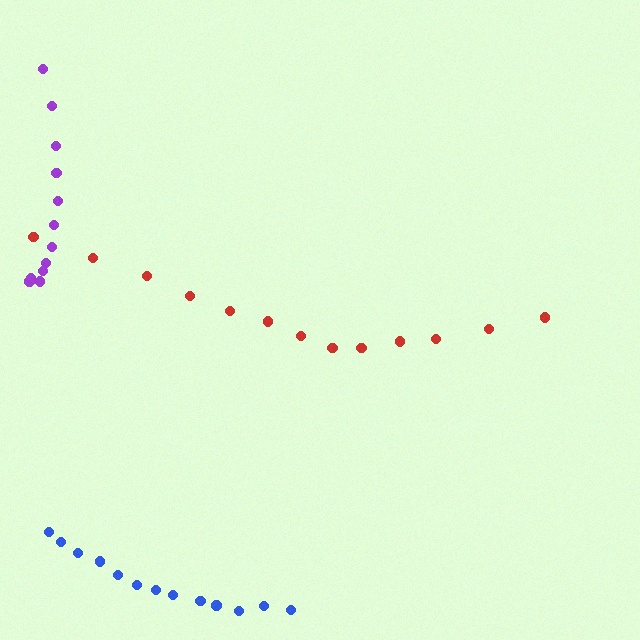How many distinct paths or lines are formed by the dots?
There are 3 distinct paths.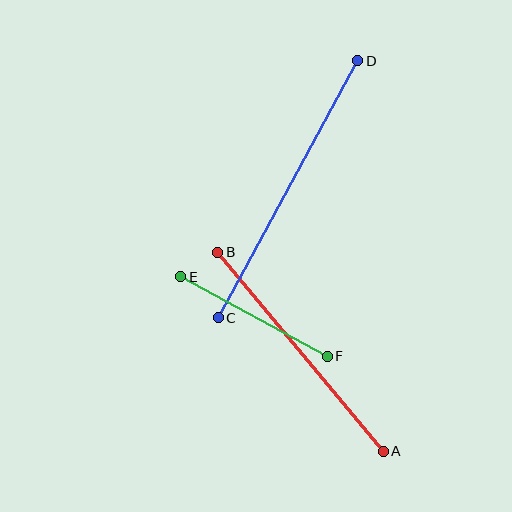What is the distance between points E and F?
The distance is approximately 167 pixels.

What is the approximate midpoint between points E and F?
The midpoint is at approximately (254, 316) pixels.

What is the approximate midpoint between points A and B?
The midpoint is at approximately (300, 352) pixels.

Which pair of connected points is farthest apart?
Points C and D are farthest apart.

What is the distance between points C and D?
The distance is approximately 292 pixels.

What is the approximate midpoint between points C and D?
The midpoint is at approximately (288, 189) pixels.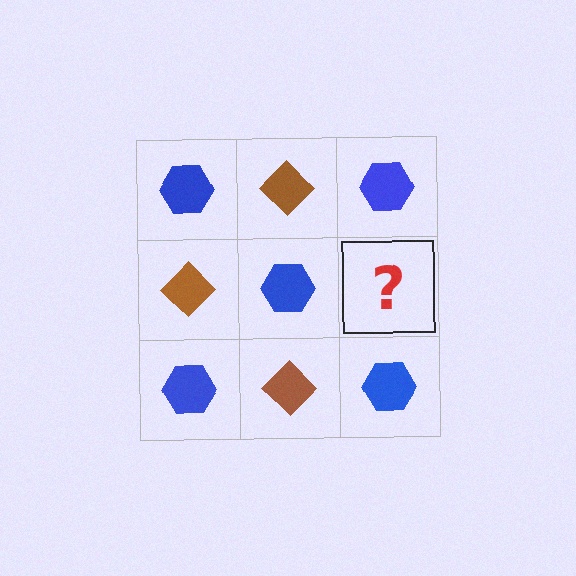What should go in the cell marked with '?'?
The missing cell should contain a brown diamond.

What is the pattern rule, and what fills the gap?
The rule is that it alternates blue hexagon and brown diamond in a checkerboard pattern. The gap should be filled with a brown diamond.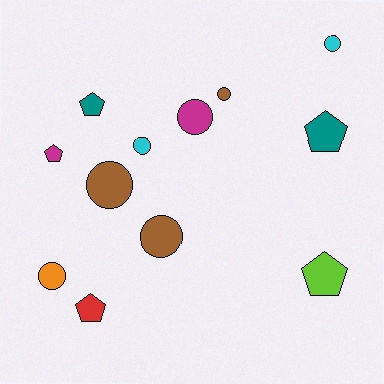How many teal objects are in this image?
There are 2 teal objects.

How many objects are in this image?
There are 12 objects.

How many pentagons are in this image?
There are 5 pentagons.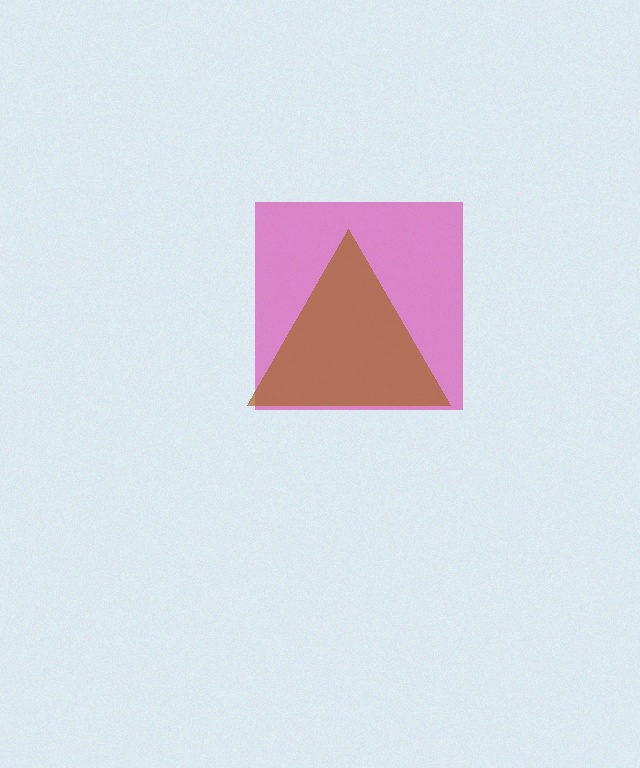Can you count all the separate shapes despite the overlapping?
Yes, there are 2 separate shapes.